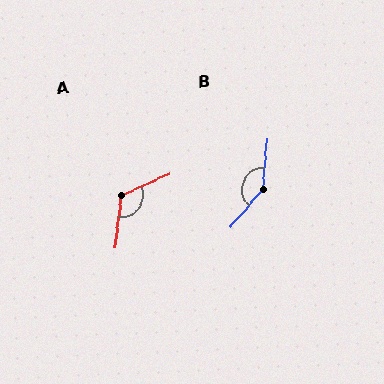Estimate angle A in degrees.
Approximately 120 degrees.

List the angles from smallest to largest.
A (120°), B (143°).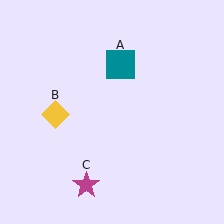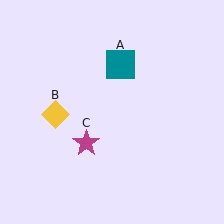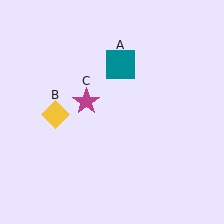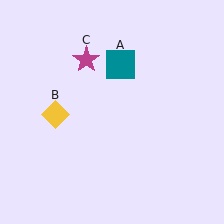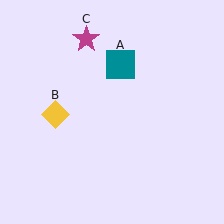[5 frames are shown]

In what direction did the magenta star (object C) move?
The magenta star (object C) moved up.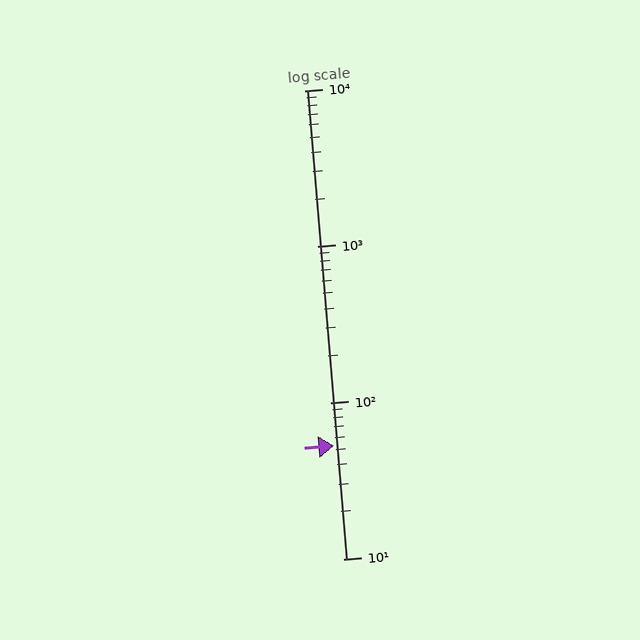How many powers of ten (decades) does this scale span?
The scale spans 3 decades, from 10 to 10000.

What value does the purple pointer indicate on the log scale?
The pointer indicates approximately 53.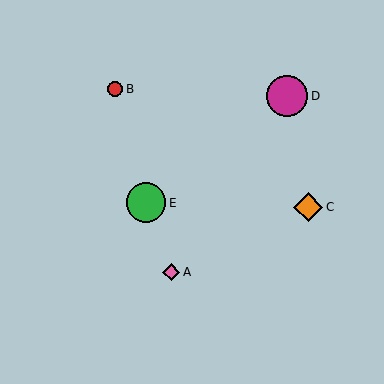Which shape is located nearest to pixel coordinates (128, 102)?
The red circle (labeled B) at (115, 89) is nearest to that location.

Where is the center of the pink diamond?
The center of the pink diamond is at (171, 272).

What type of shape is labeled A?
Shape A is a pink diamond.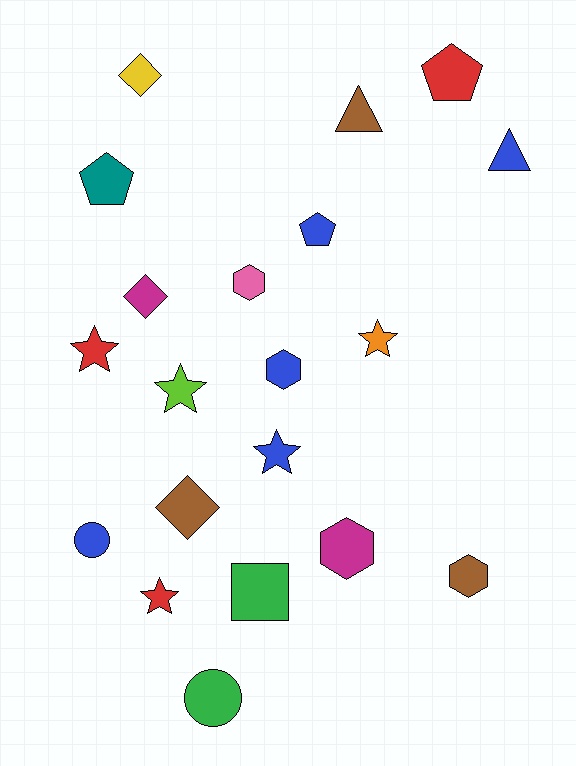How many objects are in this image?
There are 20 objects.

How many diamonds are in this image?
There are 3 diamonds.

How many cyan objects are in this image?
There are no cyan objects.